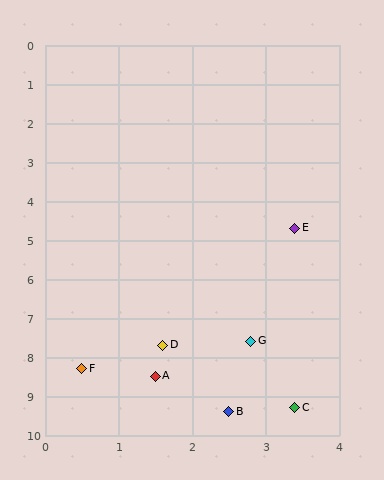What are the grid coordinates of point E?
Point E is at approximately (3.4, 4.7).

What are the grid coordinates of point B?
Point B is at approximately (2.5, 9.4).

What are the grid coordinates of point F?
Point F is at approximately (0.5, 8.3).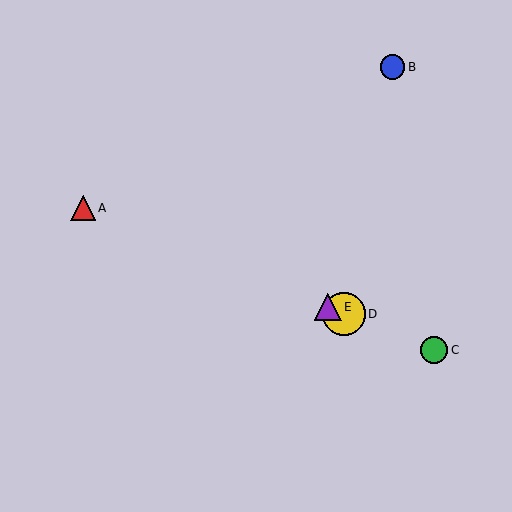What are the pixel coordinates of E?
Object E is at (328, 307).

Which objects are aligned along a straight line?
Objects A, C, D, E are aligned along a straight line.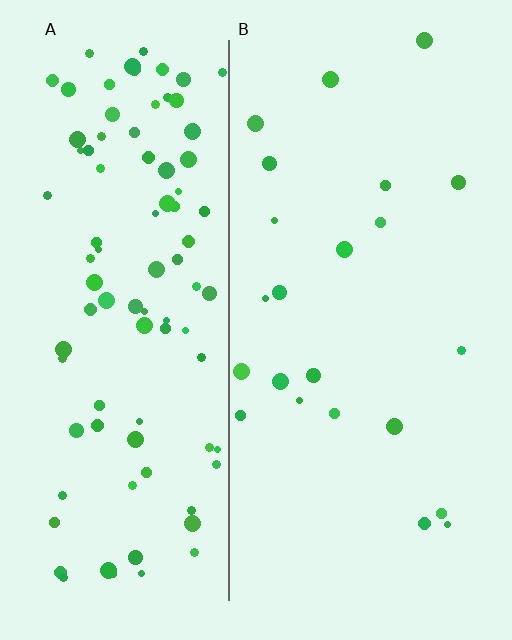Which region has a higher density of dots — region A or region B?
A (the left).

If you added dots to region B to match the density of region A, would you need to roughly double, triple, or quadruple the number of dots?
Approximately quadruple.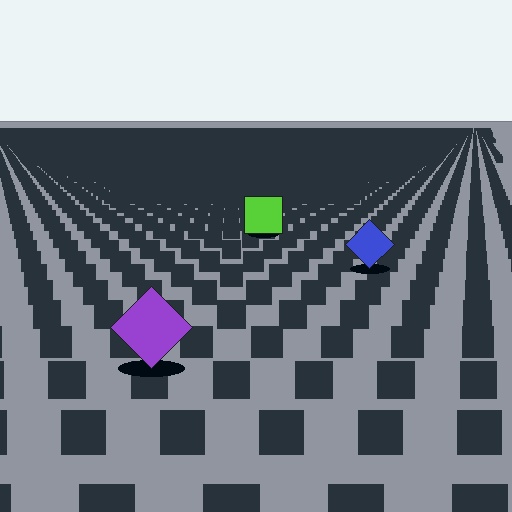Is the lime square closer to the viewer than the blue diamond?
No. The blue diamond is closer — you can tell from the texture gradient: the ground texture is coarser near it.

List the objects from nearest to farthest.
From nearest to farthest: the purple diamond, the blue diamond, the lime square.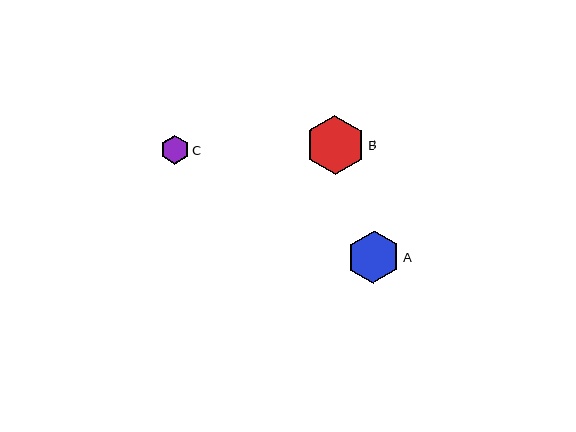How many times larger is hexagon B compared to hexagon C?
Hexagon B is approximately 2.1 times the size of hexagon C.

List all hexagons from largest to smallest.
From largest to smallest: B, A, C.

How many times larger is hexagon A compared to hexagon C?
Hexagon A is approximately 1.8 times the size of hexagon C.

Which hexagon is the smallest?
Hexagon C is the smallest with a size of approximately 29 pixels.